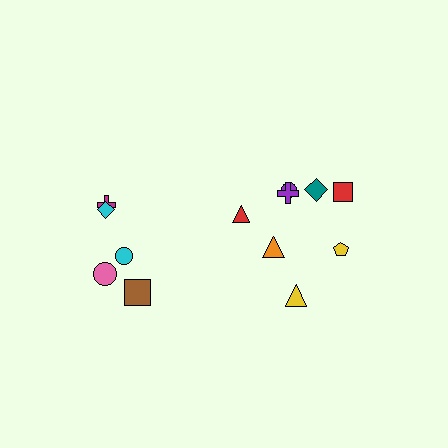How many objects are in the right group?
There are 8 objects.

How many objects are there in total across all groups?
There are 13 objects.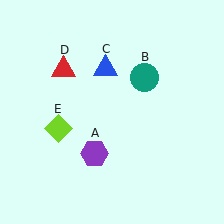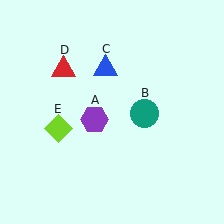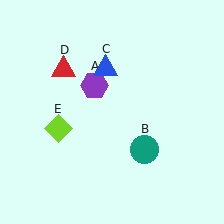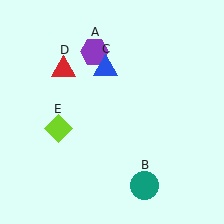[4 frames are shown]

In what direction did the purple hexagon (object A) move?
The purple hexagon (object A) moved up.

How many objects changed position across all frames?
2 objects changed position: purple hexagon (object A), teal circle (object B).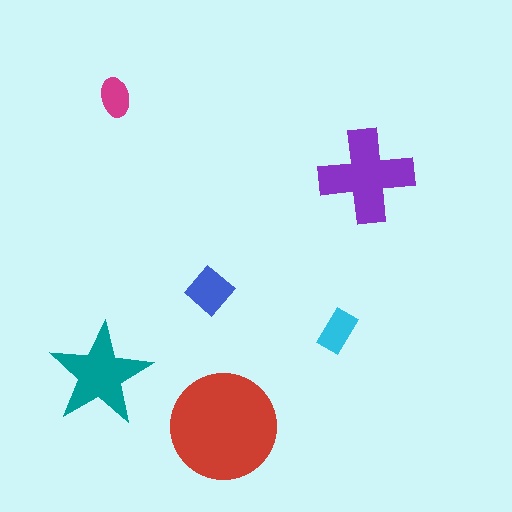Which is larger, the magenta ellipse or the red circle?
The red circle.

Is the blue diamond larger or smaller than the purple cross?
Smaller.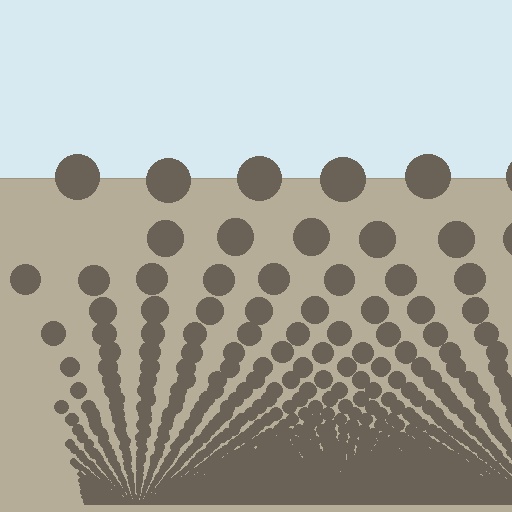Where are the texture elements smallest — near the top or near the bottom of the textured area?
Near the bottom.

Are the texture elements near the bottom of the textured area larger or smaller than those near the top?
Smaller. The gradient is inverted — elements near the bottom are smaller and denser.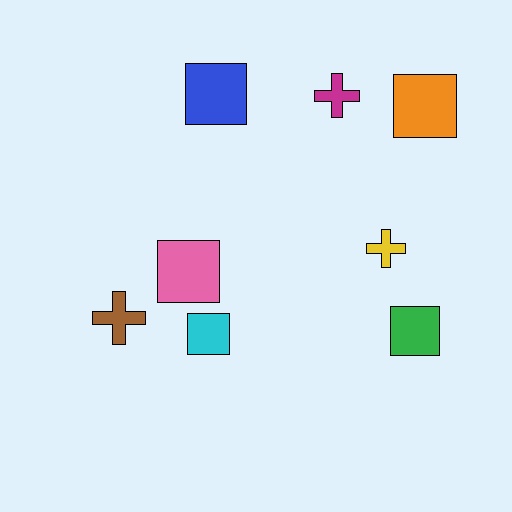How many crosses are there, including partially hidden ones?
There are 3 crosses.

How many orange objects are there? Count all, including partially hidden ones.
There is 1 orange object.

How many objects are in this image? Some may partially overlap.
There are 8 objects.